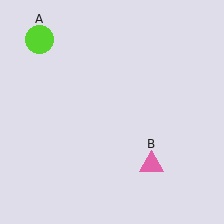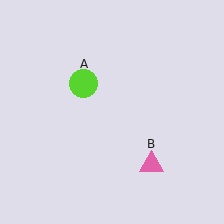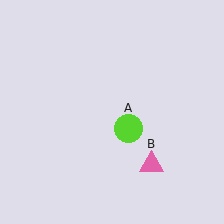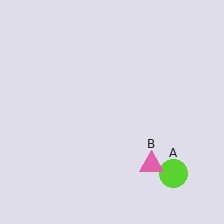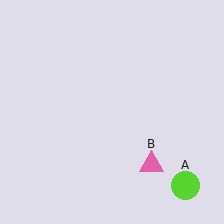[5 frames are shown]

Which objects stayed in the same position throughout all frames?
Pink triangle (object B) remained stationary.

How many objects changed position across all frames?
1 object changed position: lime circle (object A).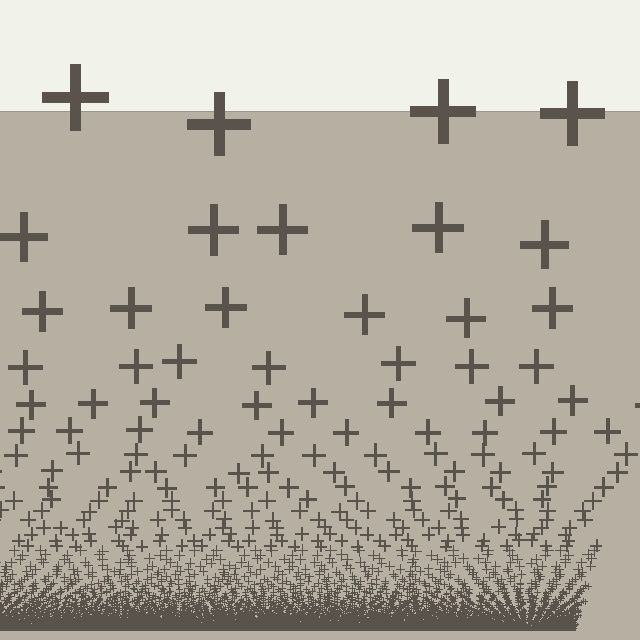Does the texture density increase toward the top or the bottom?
Density increases toward the bottom.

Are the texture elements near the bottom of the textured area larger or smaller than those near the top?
Smaller. The gradient is inverted — elements near the bottom are smaller and denser.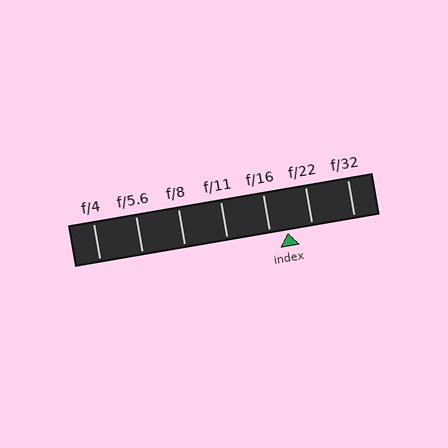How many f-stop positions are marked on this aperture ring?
There are 7 f-stop positions marked.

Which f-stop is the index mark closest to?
The index mark is closest to f/16.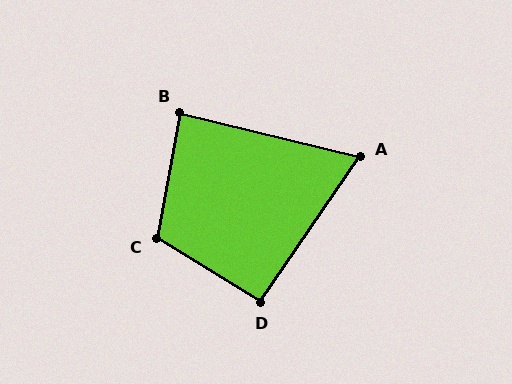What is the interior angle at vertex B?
Approximately 87 degrees (approximately right).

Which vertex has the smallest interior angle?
A, at approximately 69 degrees.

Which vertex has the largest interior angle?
C, at approximately 111 degrees.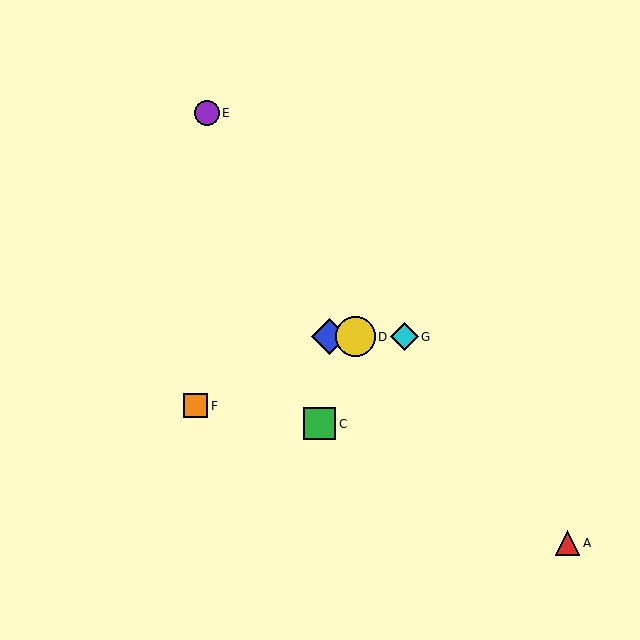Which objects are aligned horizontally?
Objects B, D, G are aligned horizontally.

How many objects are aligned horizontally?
3 objects (B, D, G) are aligned horizontally.